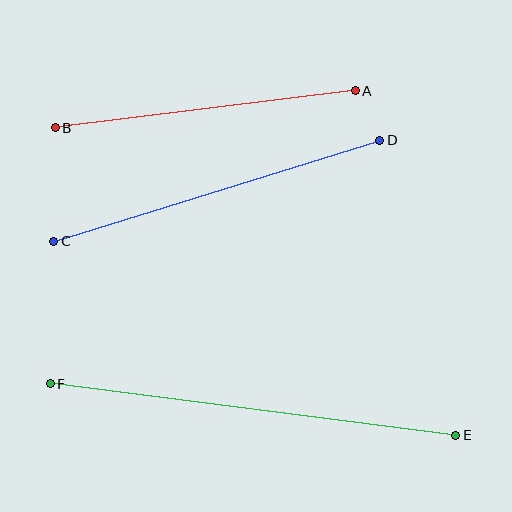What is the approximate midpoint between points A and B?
The midpoint is at approximately (205, 109) pixels.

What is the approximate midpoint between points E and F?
The midpoint is at approximately (253, 409) pixels.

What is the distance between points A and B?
The distance is approximately 302 pixels.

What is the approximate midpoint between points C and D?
The midpoint is at approximately (217, 191) pixels.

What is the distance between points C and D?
The distance is approximately 341 pixels.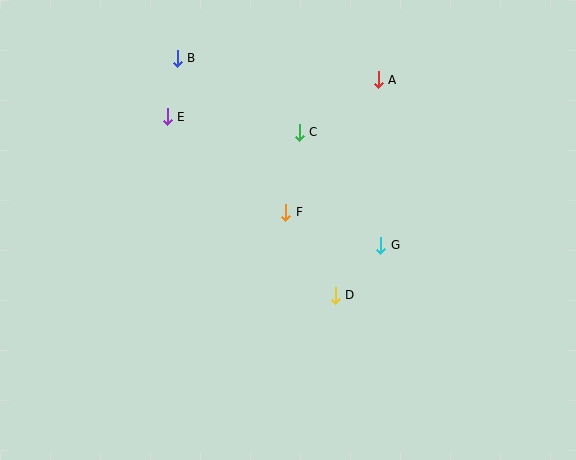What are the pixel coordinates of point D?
Point D is at (335, 295).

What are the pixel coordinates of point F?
Point F is at (286, 212).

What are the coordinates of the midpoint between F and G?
The midpoint between F and G is at (333, 229).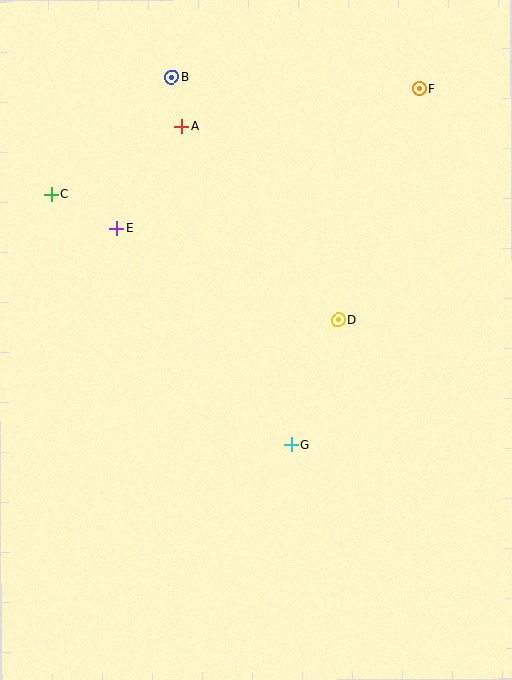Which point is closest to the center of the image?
Point D at (338, 320) is closest to the center.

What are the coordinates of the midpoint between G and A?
The midpoint between G and A is at (236, 286).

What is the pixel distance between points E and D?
The distance between E and D is 240 pixels.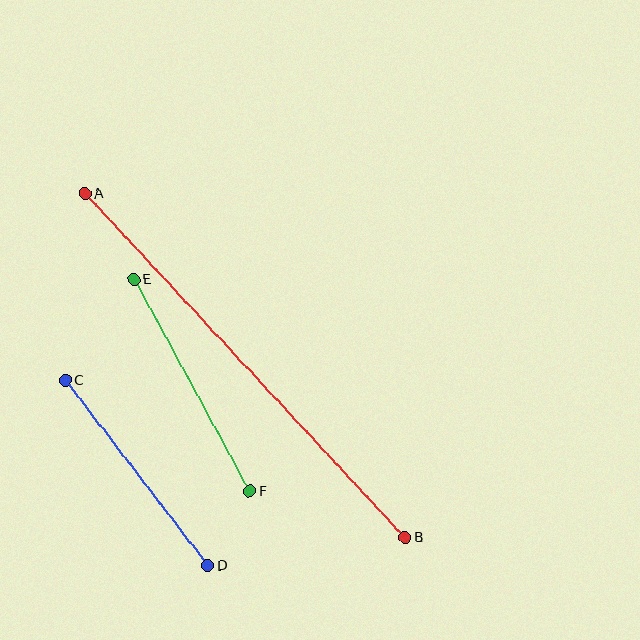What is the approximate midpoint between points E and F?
The midpoint is at approximately (192, 385) pixels.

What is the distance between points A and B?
The distance is approximately 470 pixels.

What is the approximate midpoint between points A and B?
The midpoint is at approximately (245, 366) pixels.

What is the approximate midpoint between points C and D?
The midpoint is at approximately (137, 473) pixels.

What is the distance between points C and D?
The distance is approximately 234 pixels.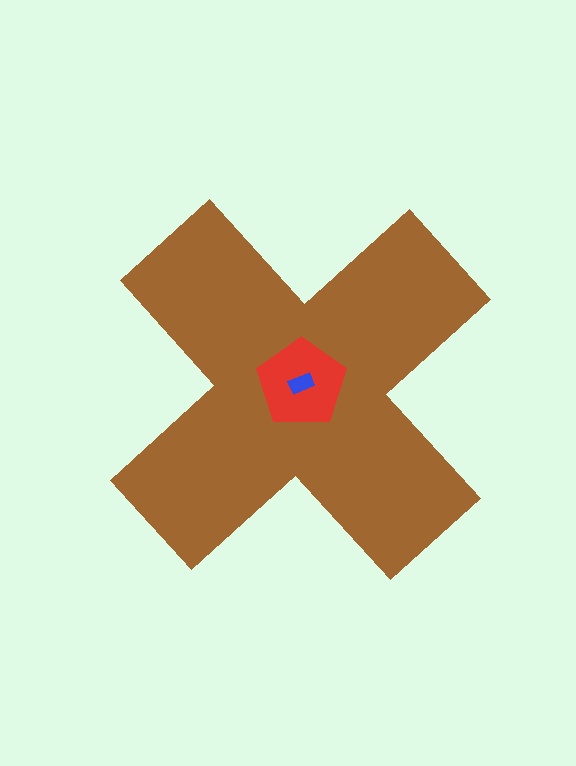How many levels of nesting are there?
3.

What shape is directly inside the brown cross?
The red pentagon.